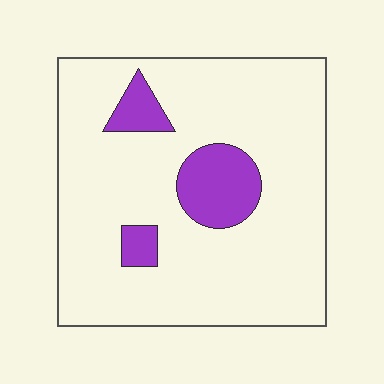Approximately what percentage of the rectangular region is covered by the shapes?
Approximately 15%.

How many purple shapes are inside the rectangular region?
3.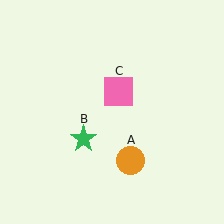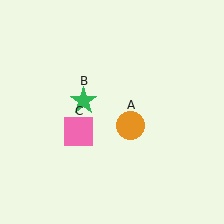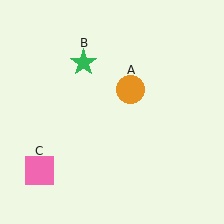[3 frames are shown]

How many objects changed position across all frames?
3 objects changed position: orange circle (object A), green star (object B), pink square (object C).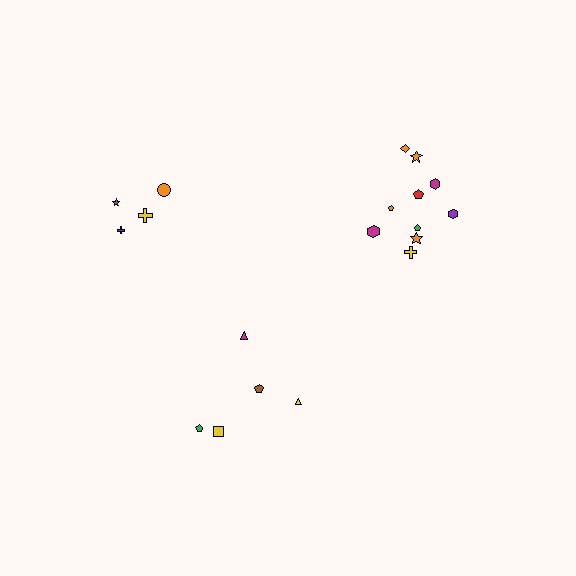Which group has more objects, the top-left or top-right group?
The top-right group.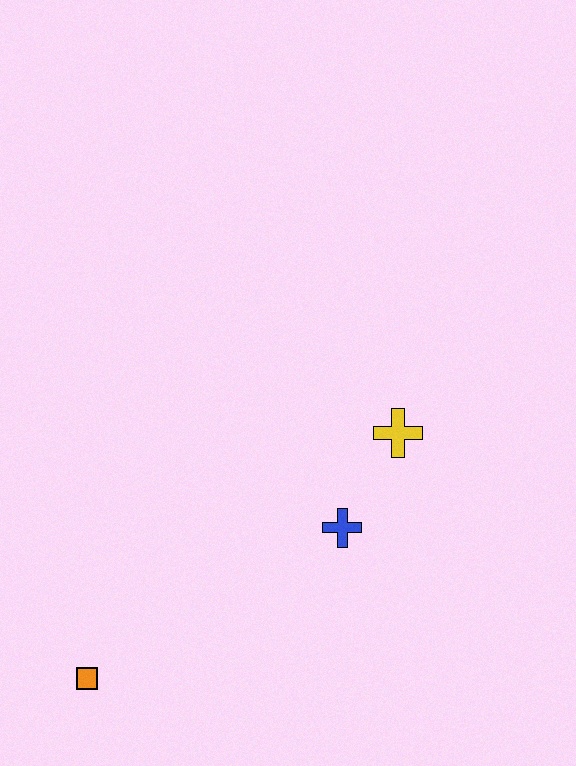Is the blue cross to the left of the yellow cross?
Yes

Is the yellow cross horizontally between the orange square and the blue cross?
No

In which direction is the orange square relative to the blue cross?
The orange square is to the left of the blue cross.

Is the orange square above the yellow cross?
No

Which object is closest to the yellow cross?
The blue cross is closest to the yellow cross.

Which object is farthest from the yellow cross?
The orange square is farthest from the yellow cross.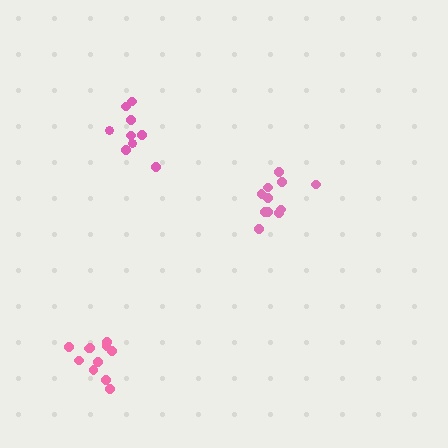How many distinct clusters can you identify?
There are 3 distinct clusters.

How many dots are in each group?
Group 1: 11 dots, Group 2: 11 dots, Group 3: 9 dots (31 total).